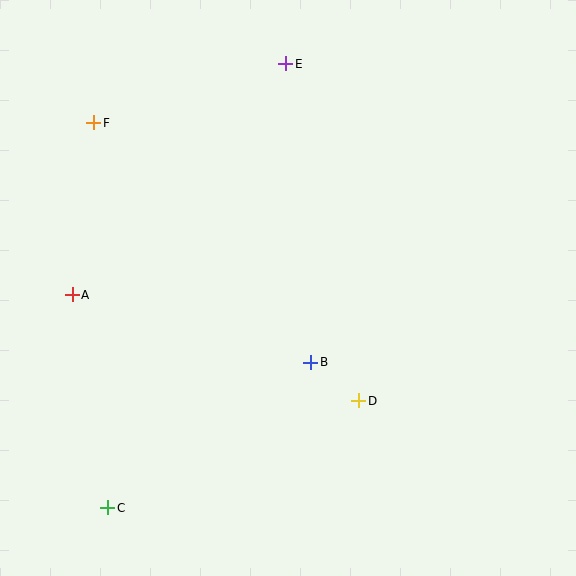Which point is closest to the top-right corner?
Point E is closest to the top-right corner.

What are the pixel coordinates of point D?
Point D is at (359, 401).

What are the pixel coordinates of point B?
Point B is at (311, 362).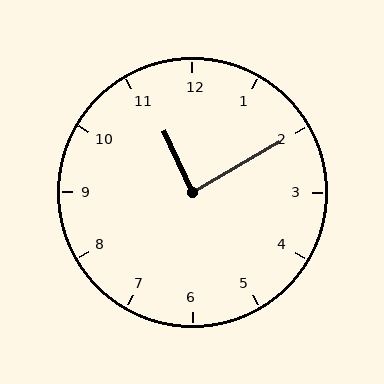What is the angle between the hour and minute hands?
Approximately 85 degrees.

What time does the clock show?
11:10.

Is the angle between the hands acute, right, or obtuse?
It is right.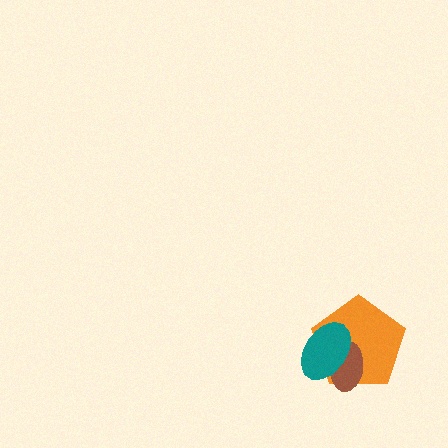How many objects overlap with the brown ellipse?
2 objects overlap with the brown ellipse.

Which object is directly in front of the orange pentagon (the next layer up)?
The brown ellipse is directly in front of the orange pentagon.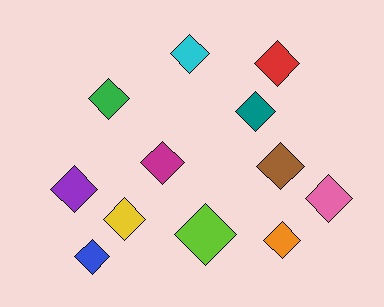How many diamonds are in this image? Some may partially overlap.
There are 12 diamonds.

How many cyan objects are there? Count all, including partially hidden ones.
There is 1 cyan object.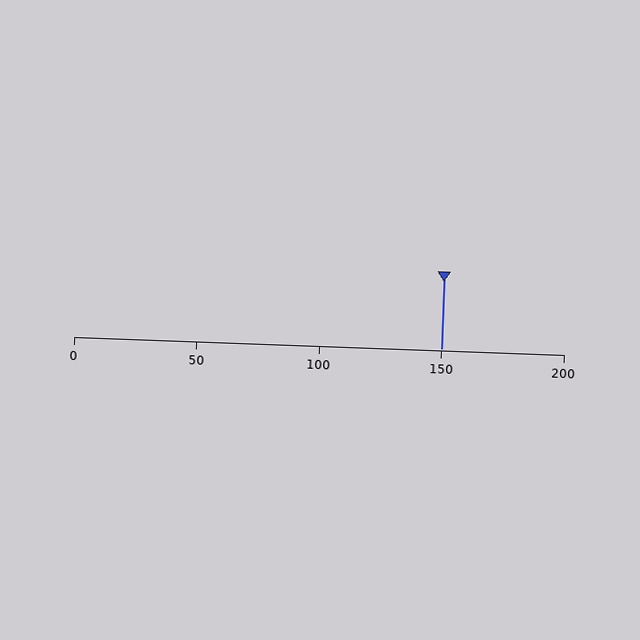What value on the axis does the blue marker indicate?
The marker indicates approximately 150.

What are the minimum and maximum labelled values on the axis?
The axis runs from 0 to 200.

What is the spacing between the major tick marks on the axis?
The major ticks are spaced 50 apart.